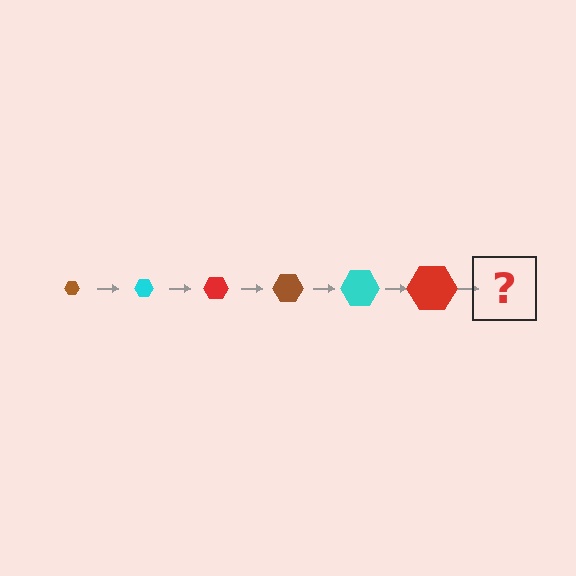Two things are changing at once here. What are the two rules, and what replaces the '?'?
The two rules are that the hexagon grows larger each step and the color cycles through brown, cyan, and red. The '?' should be a brown hexagon, larger than the previous one.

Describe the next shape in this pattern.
It should be a brown hexagon, larger than the previous one.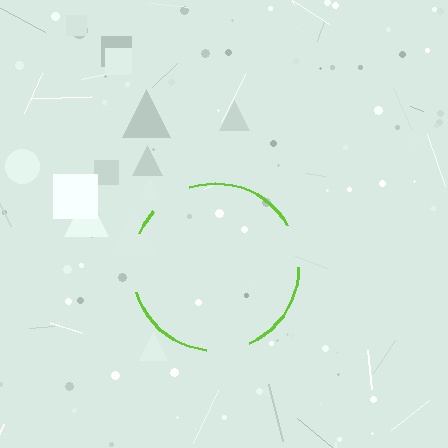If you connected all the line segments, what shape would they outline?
They would outline a circle.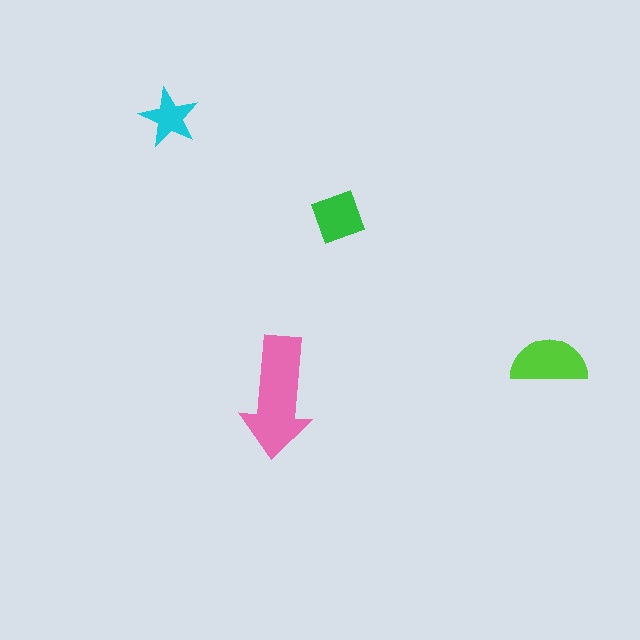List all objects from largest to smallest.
The pink arrow, the lime semicircle, the green diamond, the cyan star.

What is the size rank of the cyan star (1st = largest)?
4th.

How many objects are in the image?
There are 4 objects in the image.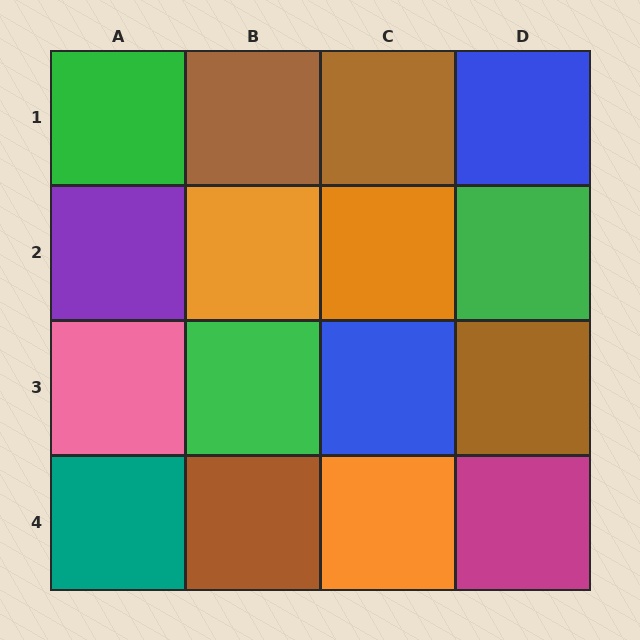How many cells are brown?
4 cells are brown.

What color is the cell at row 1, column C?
Brown.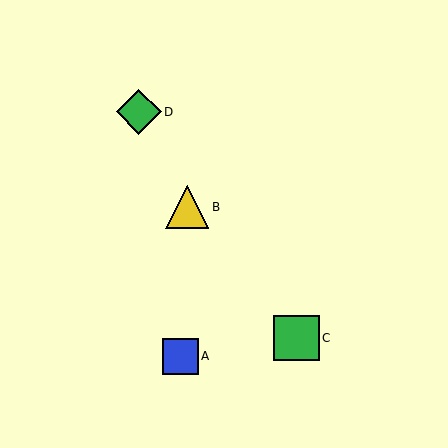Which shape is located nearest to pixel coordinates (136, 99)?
The green diamond (labeled D) at (139, 112) is nearest to that location.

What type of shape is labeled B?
Shape B is a yellow triangle.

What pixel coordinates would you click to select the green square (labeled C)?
Click at (297, 338) to select the green square C.